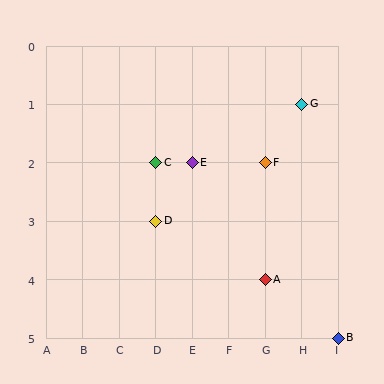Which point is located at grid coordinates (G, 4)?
Point A is at (G, 4).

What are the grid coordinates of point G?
Point G is at grid coordinates (H, 1).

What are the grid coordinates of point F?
Point F is at grid coordinates (G, 2).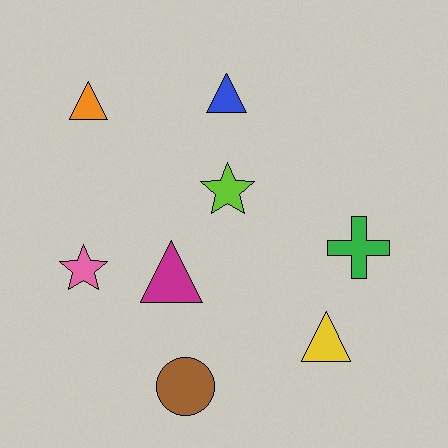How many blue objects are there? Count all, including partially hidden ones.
There is 1 blue object.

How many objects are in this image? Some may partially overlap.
There are 8 objects.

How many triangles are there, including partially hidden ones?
There are 4 triangles.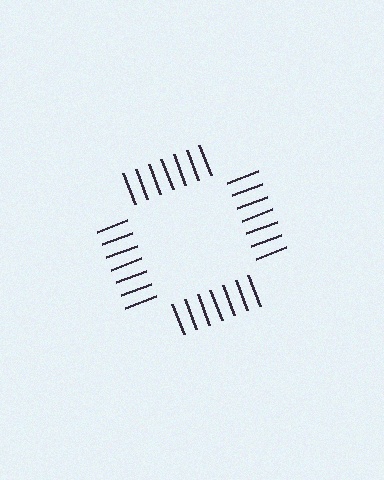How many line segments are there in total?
28 — 7 along each of the 4 edges.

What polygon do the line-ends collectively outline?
An illusory square — the line segments terminate on its edges but no continuous stroke is drawn.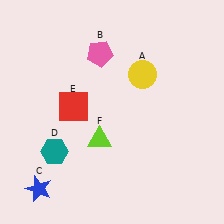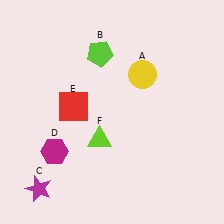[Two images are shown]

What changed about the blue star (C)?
In Image 1, C is blue. In Image 2, it changed to magenta.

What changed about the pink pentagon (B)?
In Image 1, B is pink. In Image 2, it changed to lime.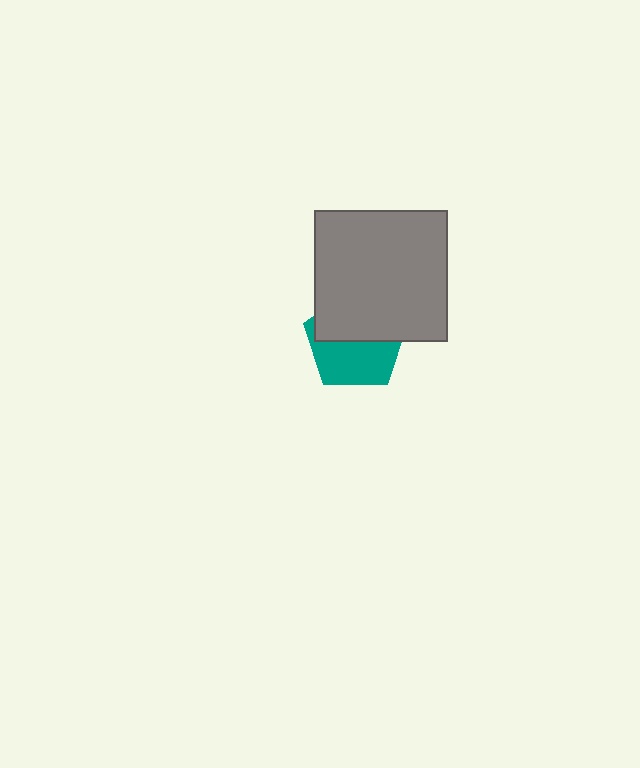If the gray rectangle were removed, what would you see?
You would see the complete teal pentagon.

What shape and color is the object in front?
The object in front is a gray rectangle.